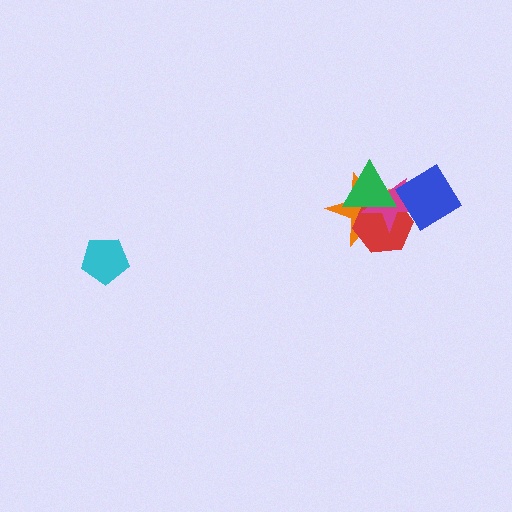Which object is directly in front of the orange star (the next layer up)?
The red hexagon is directly in front of the orange star.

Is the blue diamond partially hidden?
No, no other shape covers it.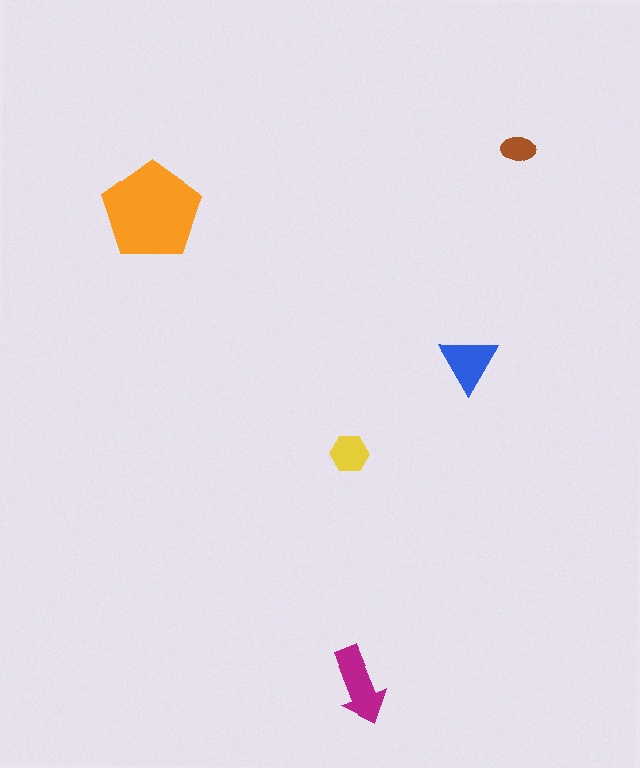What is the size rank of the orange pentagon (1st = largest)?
1st.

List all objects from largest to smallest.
The orange pentagon, the magenta arrow, the blue triangle, the yellow hexagon, the brown ellipse.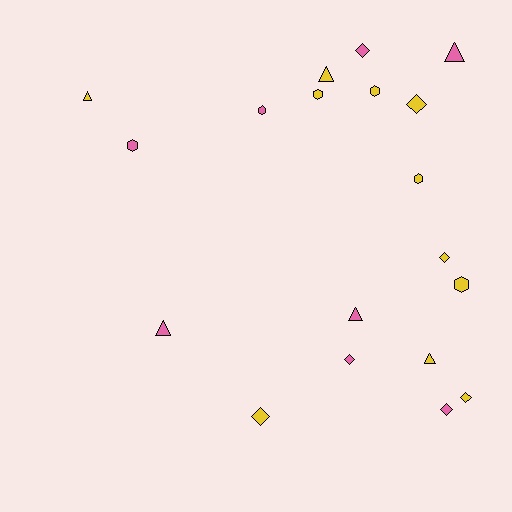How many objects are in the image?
There are 19 objects.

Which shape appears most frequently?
Diamond, with 7 objects.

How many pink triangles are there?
There are 3 pink triangles.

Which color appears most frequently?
Yellow, with 11 objects.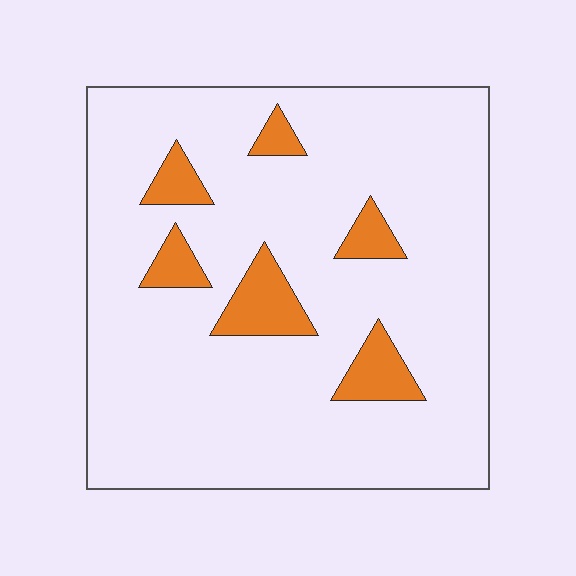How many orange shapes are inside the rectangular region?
6.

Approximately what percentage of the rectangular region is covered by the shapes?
Approximately 10%.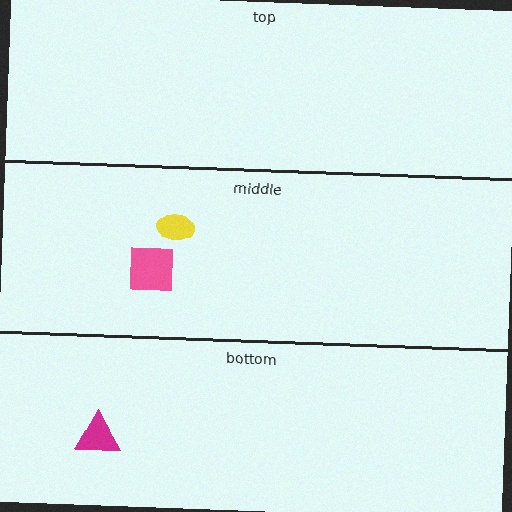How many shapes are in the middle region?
2.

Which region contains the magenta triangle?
The bottom region.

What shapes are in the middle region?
The yellow ellipse, the pink square.